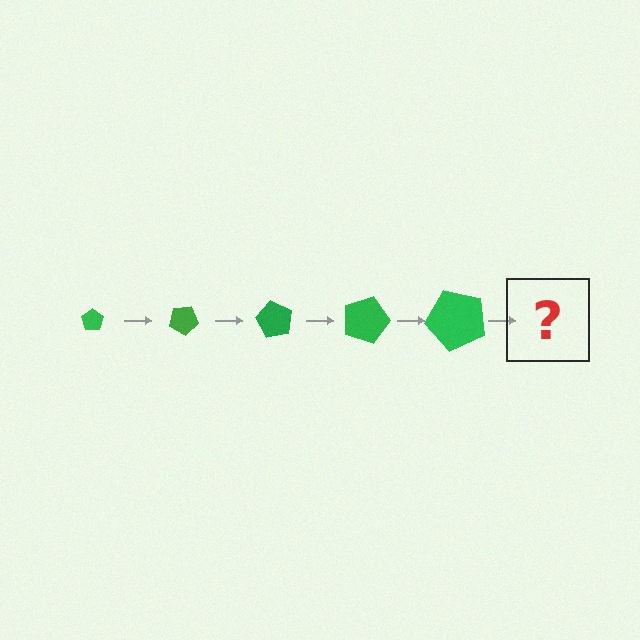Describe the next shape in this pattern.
It should be a pentagon, larger than the previous one and rotated 150 degrees from the start.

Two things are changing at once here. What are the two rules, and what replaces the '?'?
The two rules are that the pentagon grows larger each step and it rotates 30 degrees each step. The '?' should be a pentagon, larger than the previous one and rotated 150 degrees from the start.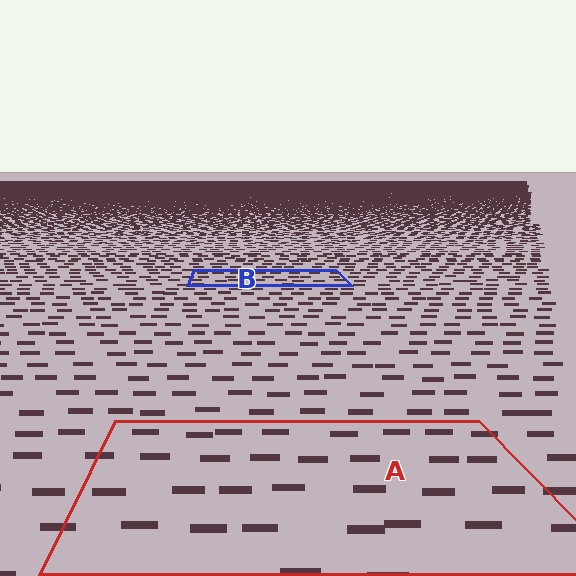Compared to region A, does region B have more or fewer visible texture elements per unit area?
Region B has more texture elements per unit area — they are packed more densely because it is farther away.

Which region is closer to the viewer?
Region A is closer. The texture elements there are larger and more spread out.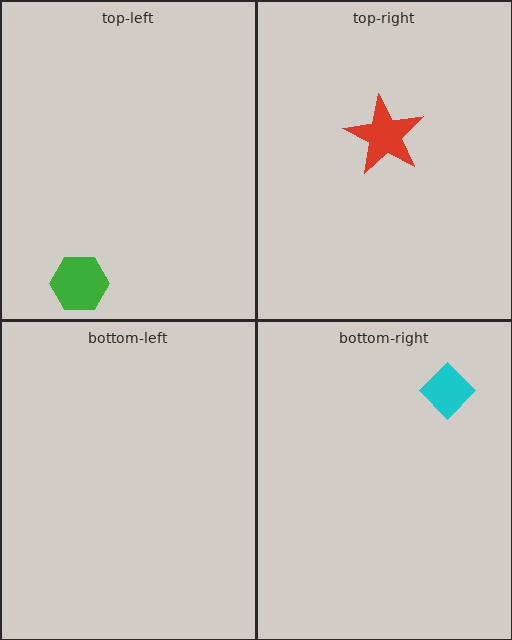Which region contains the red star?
The top-right region.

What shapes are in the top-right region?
The red star.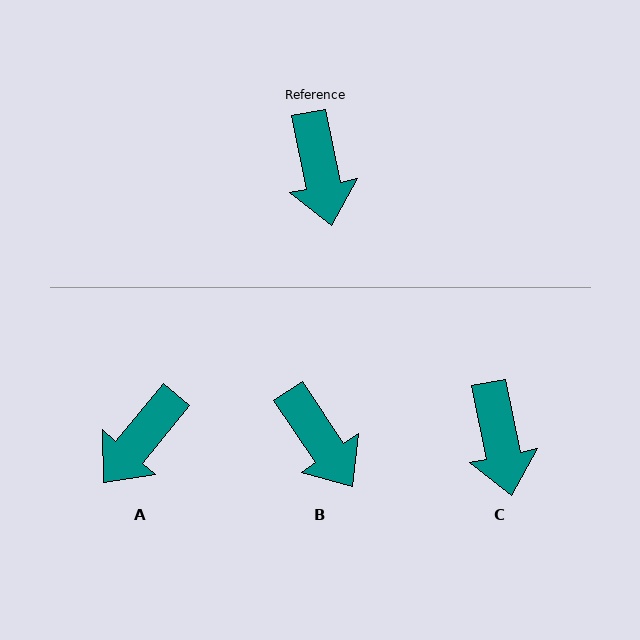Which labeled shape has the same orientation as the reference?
C.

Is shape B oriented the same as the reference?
No, it is off by about 23 degrees.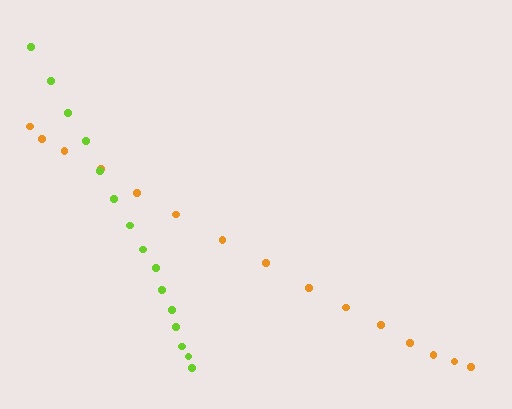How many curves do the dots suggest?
There are 2 distinct paths.